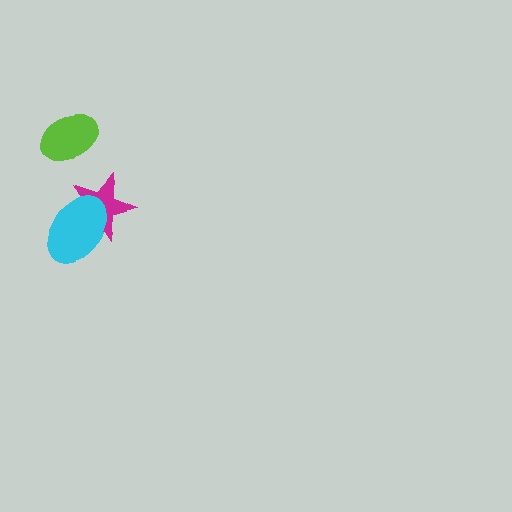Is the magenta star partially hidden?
Yes, it is partially covered by another shape.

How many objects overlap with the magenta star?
1 object overlaps with the magenta star.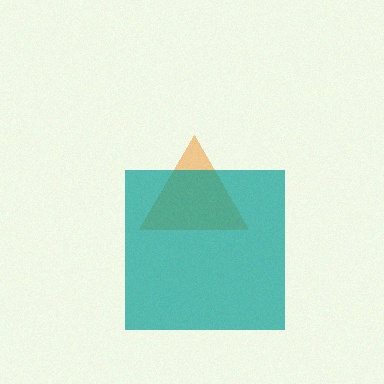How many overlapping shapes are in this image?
There are 2 overlapping shapes in the image.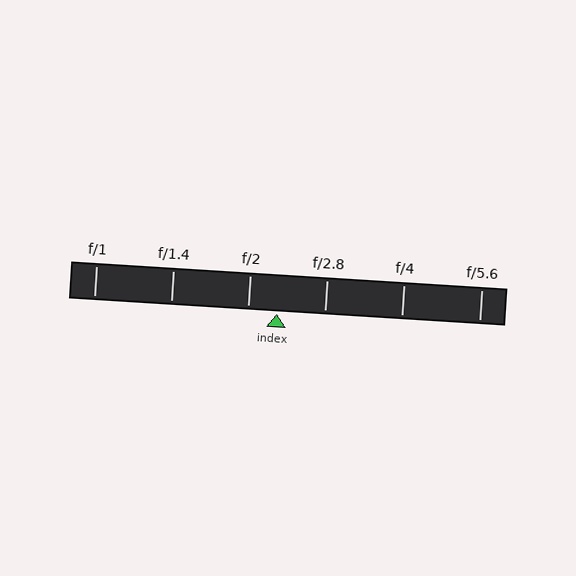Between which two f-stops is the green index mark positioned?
The index mark is between f/2 and f/2.8.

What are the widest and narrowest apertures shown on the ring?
The widest aperture shown is f/1 and the narrowest is f/5.6.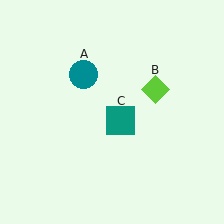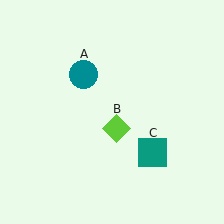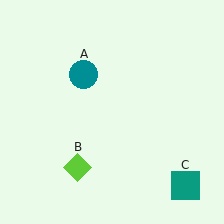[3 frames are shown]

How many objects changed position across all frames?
2 objects changed position: lime diamond (object B), teal square (object C).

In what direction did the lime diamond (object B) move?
The lime diamond (object B) moved down and to the left.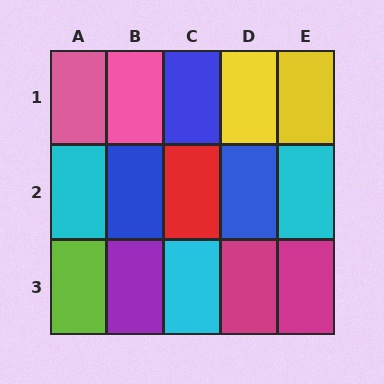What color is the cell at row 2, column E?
Cyan.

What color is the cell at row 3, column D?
Magenta.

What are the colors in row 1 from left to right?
Pink, pink, blue, yellow, yellow.